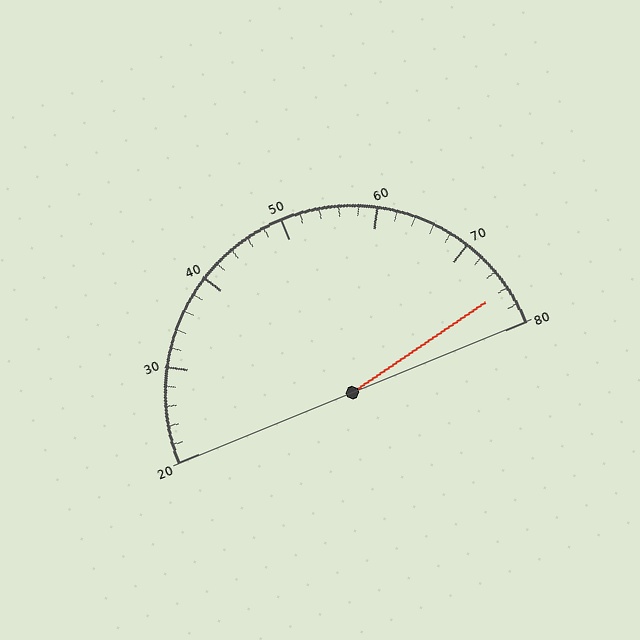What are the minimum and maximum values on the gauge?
The gauge ranges from 20 to 80.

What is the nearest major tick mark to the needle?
The nearest major tick mark is 80.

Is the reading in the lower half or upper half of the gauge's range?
The reading is in the upper half of the range (20 to 80).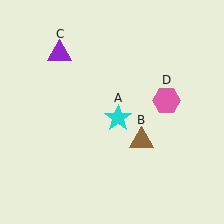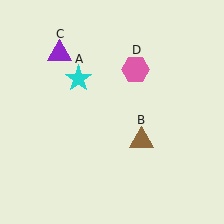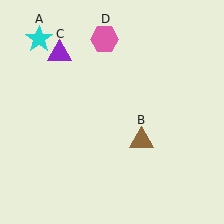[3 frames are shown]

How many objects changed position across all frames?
2 objects changed position: cyan star (object A), pink hexagon (object D).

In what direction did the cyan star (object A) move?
The cyan star (object A) moved up and to the left.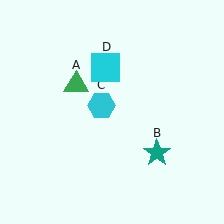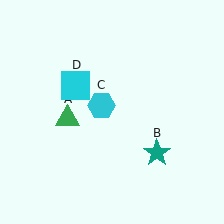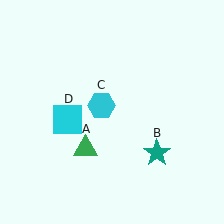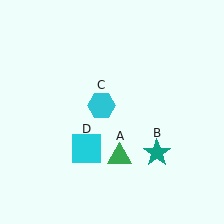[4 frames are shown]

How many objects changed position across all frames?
2 objects changed position: green triangle (object A), cyan square (object D).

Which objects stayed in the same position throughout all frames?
Teal star (object B) and cyan hexagon (object C) remained stationary.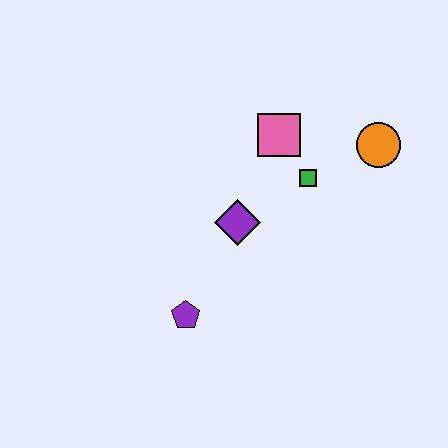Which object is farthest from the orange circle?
The purple pentagon is farthest from the orange circle.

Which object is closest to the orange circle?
The green square is closest to the orange circle.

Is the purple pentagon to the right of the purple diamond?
No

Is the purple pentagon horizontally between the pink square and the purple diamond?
No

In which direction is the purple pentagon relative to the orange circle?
The purple pentagon is to the left of the orange circle.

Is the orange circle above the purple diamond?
Yes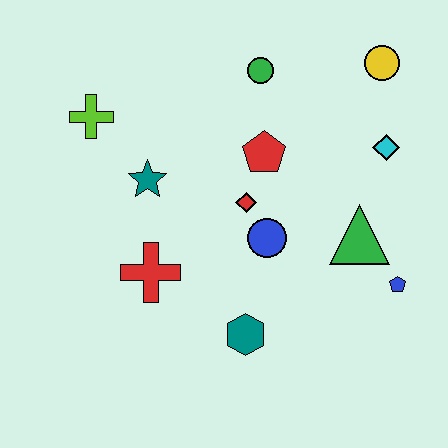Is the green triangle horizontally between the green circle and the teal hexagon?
No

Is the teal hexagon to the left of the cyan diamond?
Yes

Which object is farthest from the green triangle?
The lime cross is farthest from the green triangle.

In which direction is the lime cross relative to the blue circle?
The lime cross is to the left of the blue circle.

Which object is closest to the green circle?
The red pentagon is closest to the green circle.